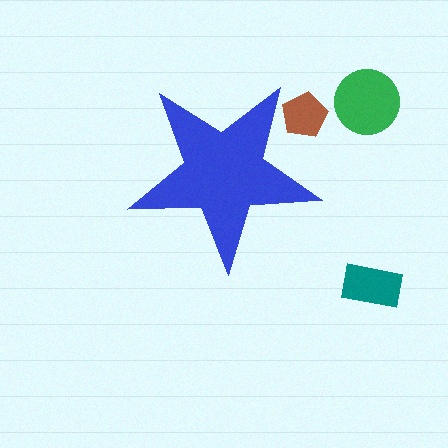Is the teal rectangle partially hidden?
No, the teal rectangle is fully visible.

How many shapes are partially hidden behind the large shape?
1 shape is partially hidden.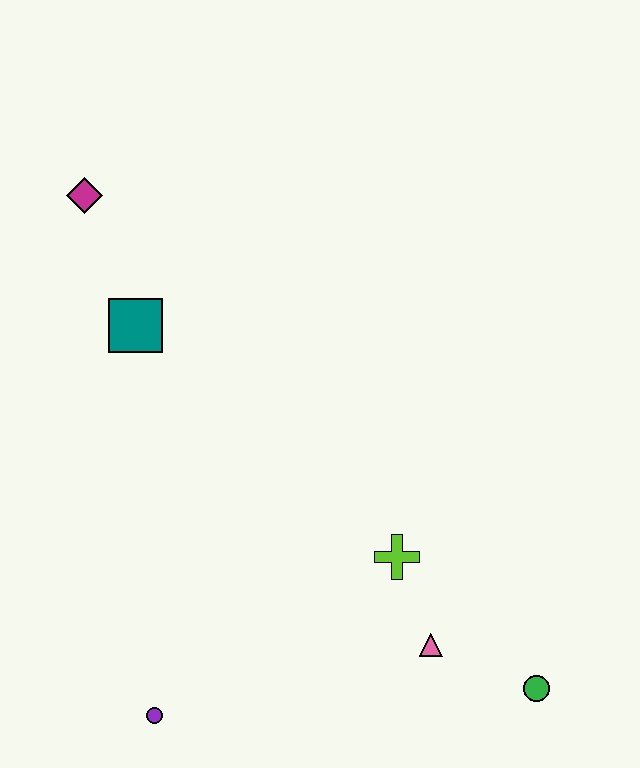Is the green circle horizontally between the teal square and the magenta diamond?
No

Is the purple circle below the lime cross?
Yes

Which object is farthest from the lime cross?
The magenta diamond is farthest from the lime cross.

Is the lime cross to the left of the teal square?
No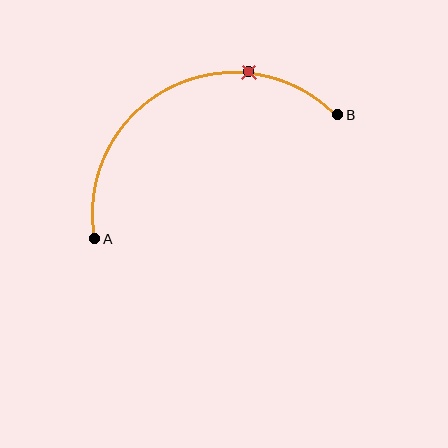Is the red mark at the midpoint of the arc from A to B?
No. The red mark lies on the arc but is closer to endpoint B. The arc midpoint would be at the point on the curve equidistant along the arc from both A and B.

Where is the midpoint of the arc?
The arc midpoint is the point on the curve farthest from the straight line joining A and B. It sits above that line.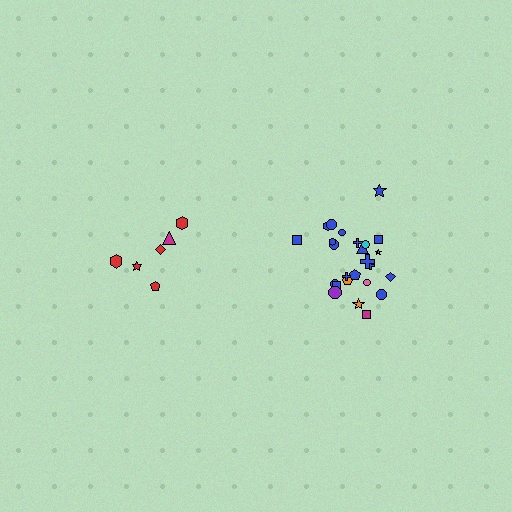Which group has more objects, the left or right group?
The right group.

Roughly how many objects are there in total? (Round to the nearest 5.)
Roughly 30 objects in total.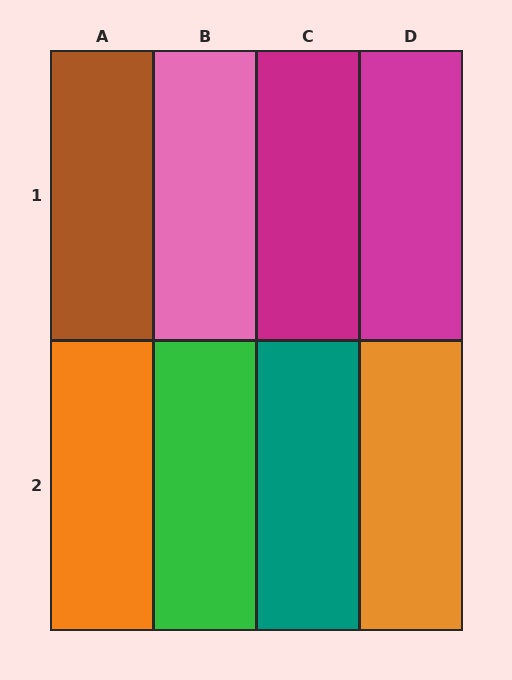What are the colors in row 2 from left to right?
Orange, green, teal, orange.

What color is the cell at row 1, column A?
Brown.